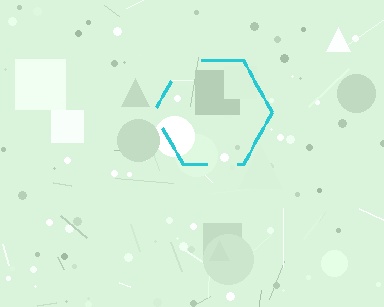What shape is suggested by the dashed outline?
The dashed outline suggests a hexagon.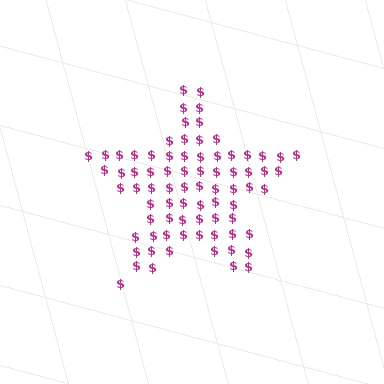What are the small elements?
The small elements are dollar signs.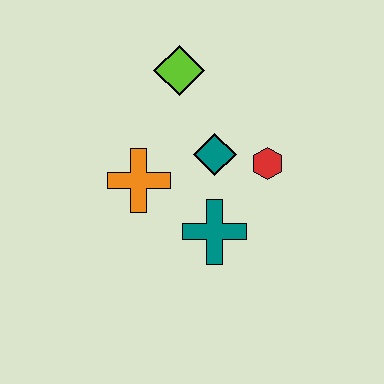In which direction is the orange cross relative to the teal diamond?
The orange cross is to the left of the teal diamond.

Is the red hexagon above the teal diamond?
No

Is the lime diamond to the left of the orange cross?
No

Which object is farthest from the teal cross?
The lime diamond is farthest from the teal cross.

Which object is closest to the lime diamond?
The teal diamond is closest to the lime diamond.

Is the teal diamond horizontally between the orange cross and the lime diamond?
No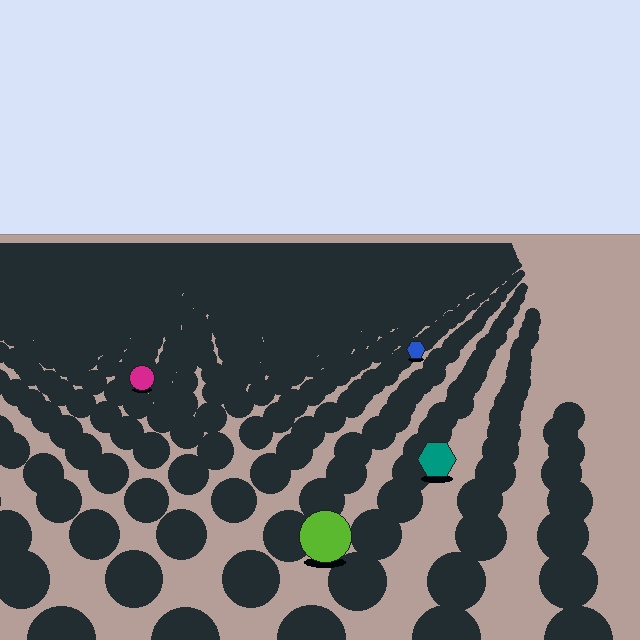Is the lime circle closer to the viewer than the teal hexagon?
Yes. The lime circle is closer — you can tell from the texture gradient: the ground texture is coarser near it.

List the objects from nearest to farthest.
From nearest to farthest: the lime circle, the teal hexagon, the magenta circle, the blue hexagon.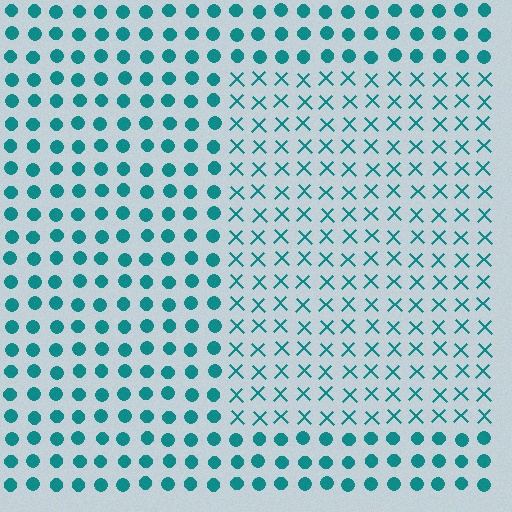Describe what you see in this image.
The image is filled with small teal elements arranged in a uniform grid. A rectangle-shaped region contains X marks, while the surrounding area contains circles. The boundary is defined purely by the change in element shape.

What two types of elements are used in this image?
The image uses X marks inside the rectangle region and circles outside it.